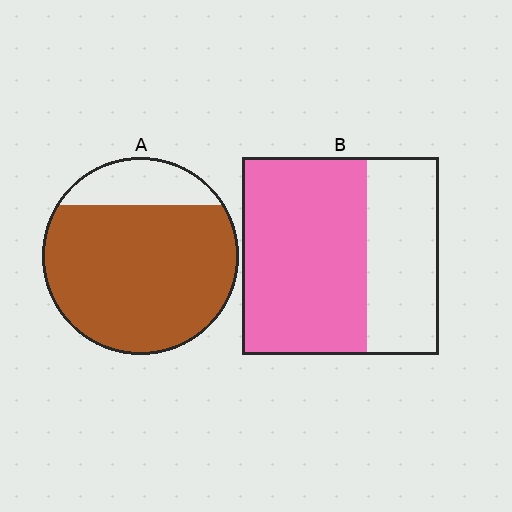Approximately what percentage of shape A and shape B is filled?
A is approximately 80% and B is approximately 65%.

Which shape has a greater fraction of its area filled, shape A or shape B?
Shape A.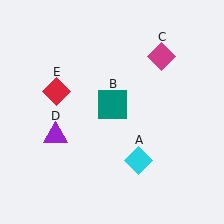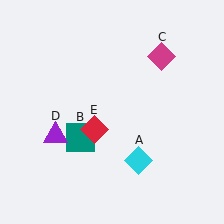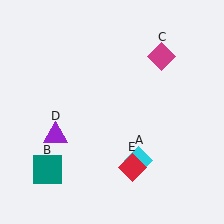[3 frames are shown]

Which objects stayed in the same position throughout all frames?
Cyan diamond (object A) and magenta diamond (object C) and purple triangle (object D) remained stationary.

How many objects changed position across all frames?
2 objects changed position: teal square (object B), red diamond (object E).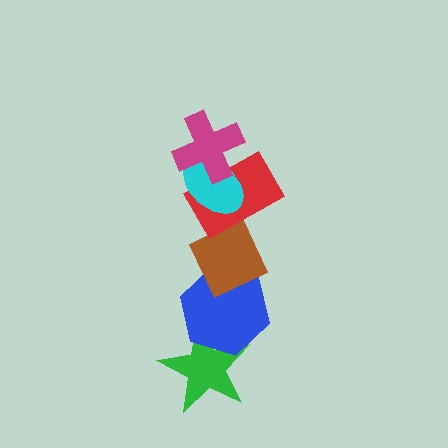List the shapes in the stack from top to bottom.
From top to bottom: the magenta cross, the cyan ellipse, the red rectangle, the brown diamond, the blue hexagon, the green star.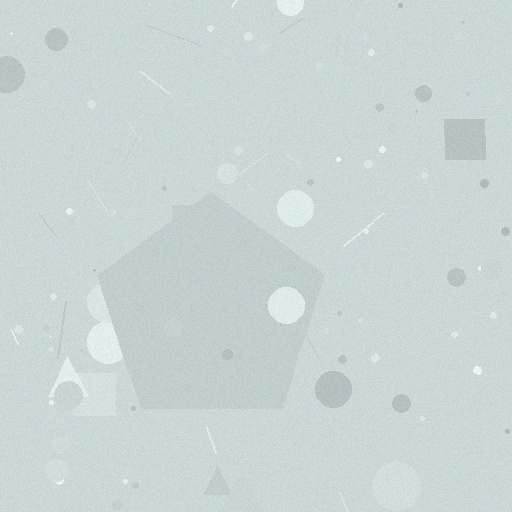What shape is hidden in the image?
A pentagon is hidden in the image.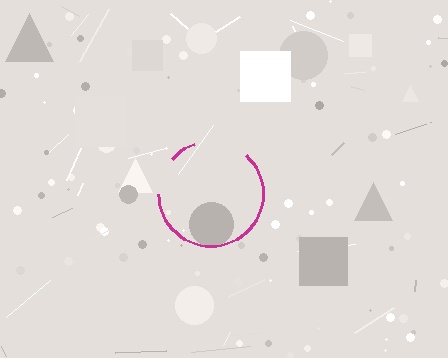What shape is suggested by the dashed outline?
The dashed outline suggests a circle.